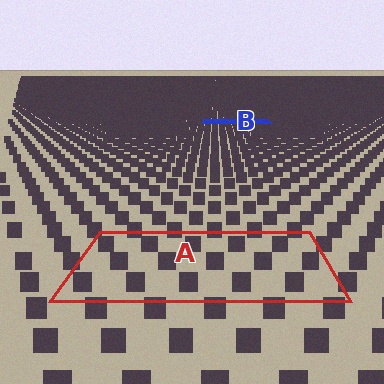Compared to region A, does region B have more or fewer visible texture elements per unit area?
Region B has more texture elements per unit area — they are packed more densely because it is farther away.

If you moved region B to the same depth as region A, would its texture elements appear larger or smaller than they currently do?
They would appear larger. At a closer depth, the same texture elements are projected at a bigger on-screen size.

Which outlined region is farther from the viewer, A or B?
Region B is farther from the viewer — the texture elements inside it appear smaller and more densely packed.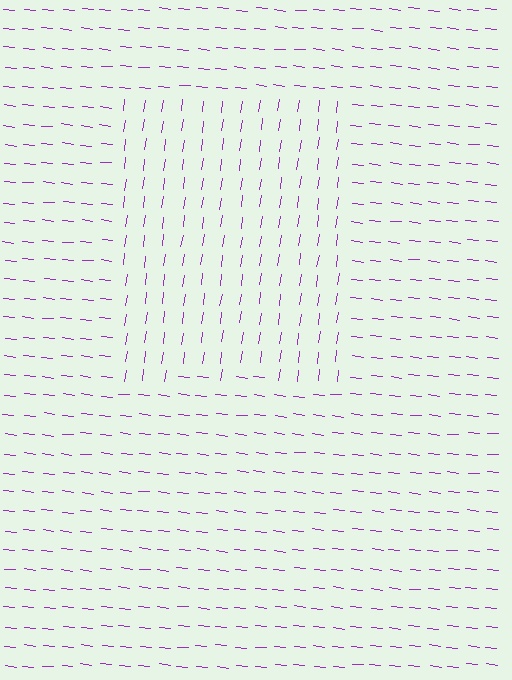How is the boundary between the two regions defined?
The boundary is defined purely by a change in line orientation (approximately 88 degrees difference). All lines are the same color and thickness.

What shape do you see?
I see a rectangle.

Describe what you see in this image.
The image is filled with small purple line segments. A rectangle region in the image has lines oriented differently from the surrounding lines, creating a visible texture boundary.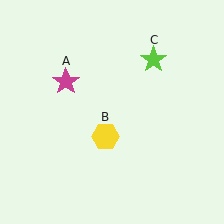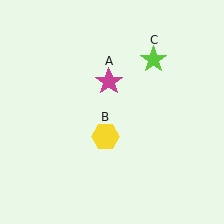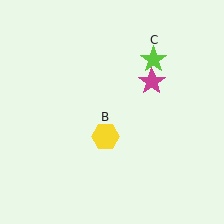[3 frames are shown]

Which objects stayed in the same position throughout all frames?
Yellow hexagon (object B) and lime star (object C) remained stationary.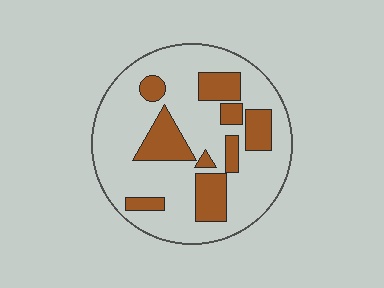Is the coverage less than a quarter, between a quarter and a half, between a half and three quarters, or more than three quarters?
Between a quarter and a half.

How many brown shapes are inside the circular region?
9.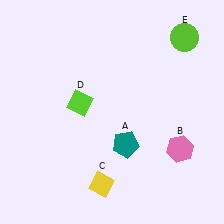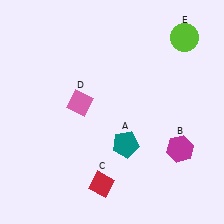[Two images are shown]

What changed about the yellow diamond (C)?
In Image 1, C is yellow. In Image 2, it changed to red.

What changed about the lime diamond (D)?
In Image 1, D is lime. In Image 2, it changed to pink.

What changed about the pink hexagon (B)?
In Image 1, B is pink. In Image 2, it changed to magenta.